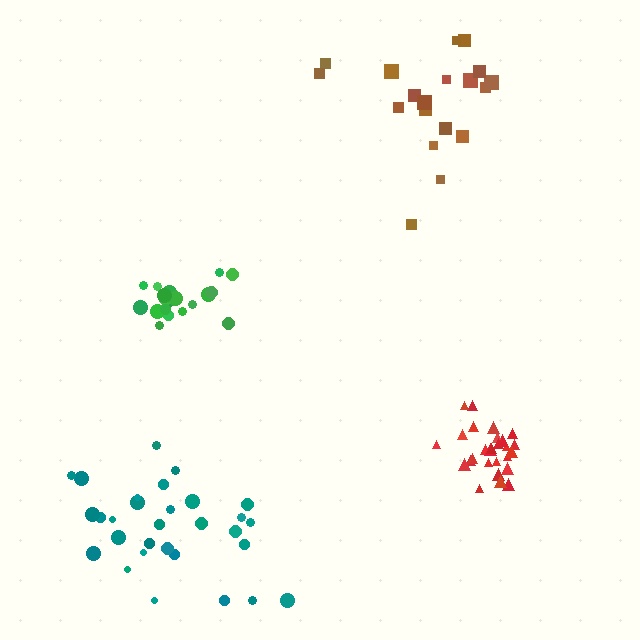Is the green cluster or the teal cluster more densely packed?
Green.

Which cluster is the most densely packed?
Red.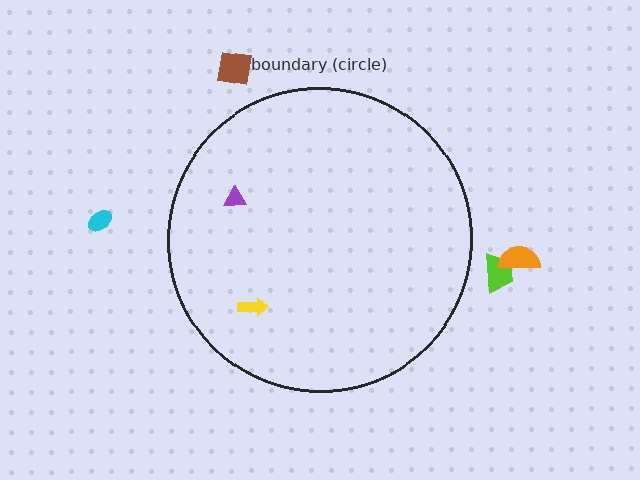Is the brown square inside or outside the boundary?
Outside.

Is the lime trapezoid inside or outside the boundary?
Outside.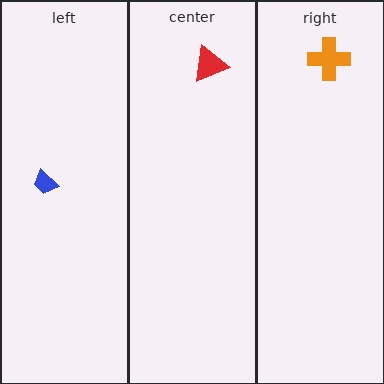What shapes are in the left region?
The blue trapezoid.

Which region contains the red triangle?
The center region.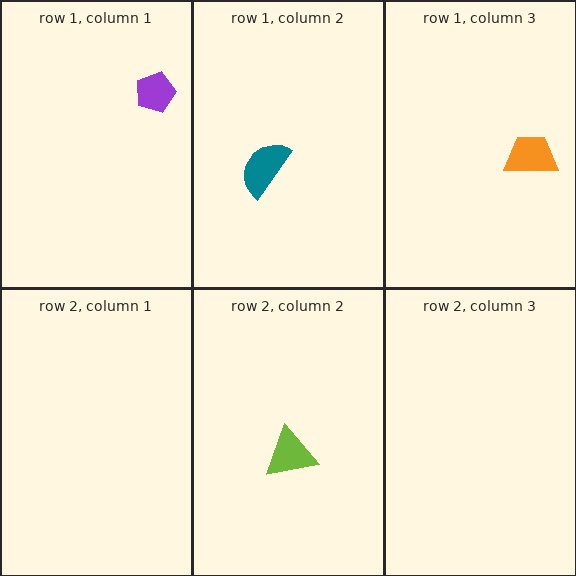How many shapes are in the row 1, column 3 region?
1.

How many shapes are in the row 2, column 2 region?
1.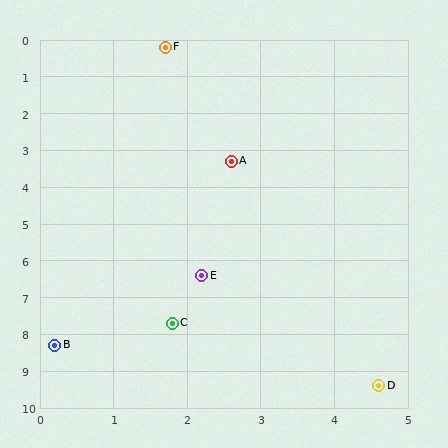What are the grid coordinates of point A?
Point A is at approximately (2.6, 3.3).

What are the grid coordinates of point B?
Point B is at approximately (0.2, 8.3).